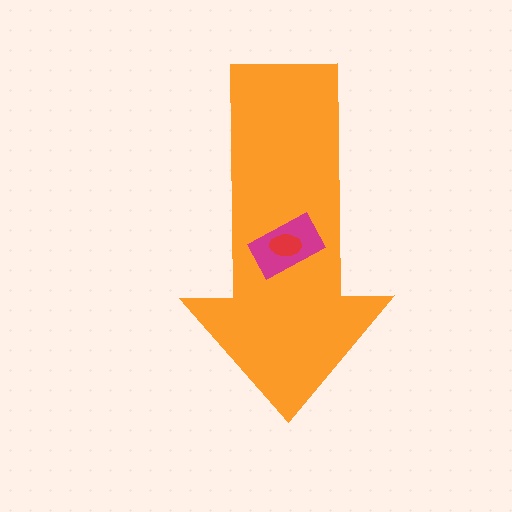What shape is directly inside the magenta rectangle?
The red ellipse.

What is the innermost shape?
The red ellipse.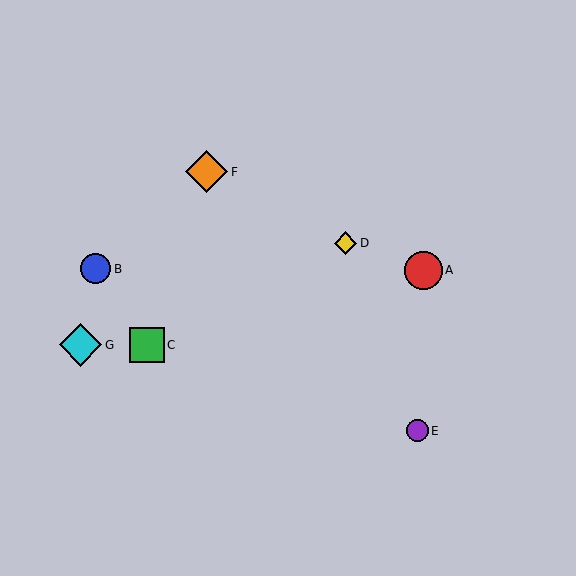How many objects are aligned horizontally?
2 objects (C, G) are aligned horizontally.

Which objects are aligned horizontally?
Objects C, G are aligned horizontally.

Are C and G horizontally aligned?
Yes, both are at y≈345.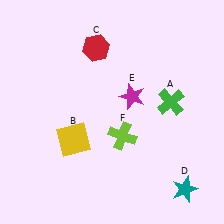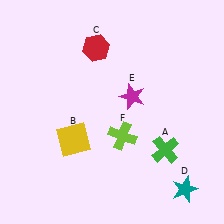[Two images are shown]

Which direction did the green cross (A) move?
The green cross (A) moved down.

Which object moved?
The green cross (A) moved down.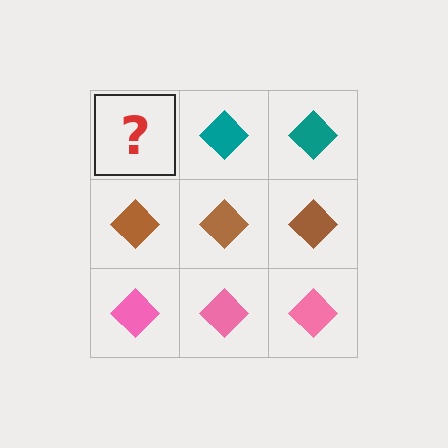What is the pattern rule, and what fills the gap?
The rule is that each row has a consistent color. The gap should be filled with a teal diamond.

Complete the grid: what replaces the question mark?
The question mark should be replaced with a teal diamond.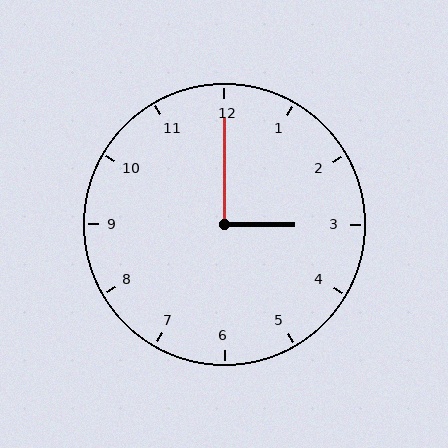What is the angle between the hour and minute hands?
Approximately 90 degrees.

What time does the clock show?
3:00.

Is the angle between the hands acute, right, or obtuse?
It is right.